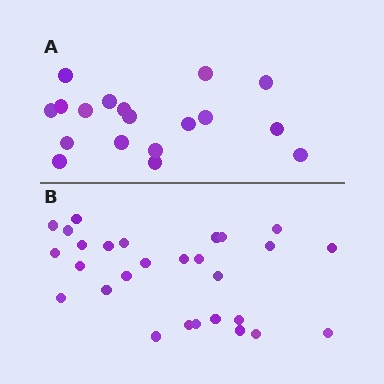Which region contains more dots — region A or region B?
Region B (the bottom region) has more dots.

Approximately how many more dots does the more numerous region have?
Region B has roughly 10 or so more dots than region A.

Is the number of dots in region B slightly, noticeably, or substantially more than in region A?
Region B has substantially more. The ratio is roughly 1.6 to 1.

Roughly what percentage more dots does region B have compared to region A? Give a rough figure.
About 55% more.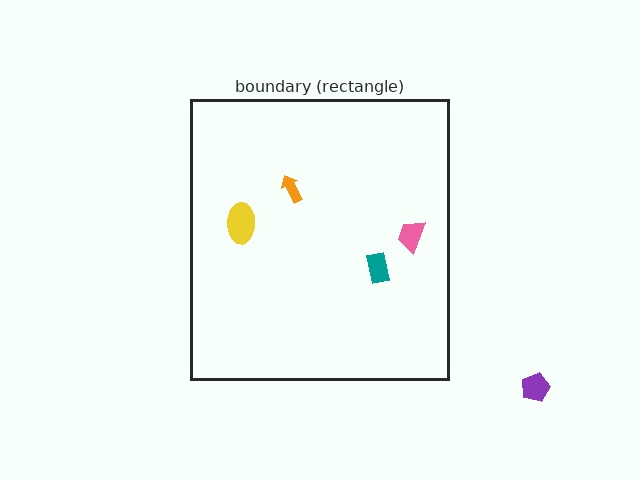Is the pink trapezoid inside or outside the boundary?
Inside.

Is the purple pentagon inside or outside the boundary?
Outside.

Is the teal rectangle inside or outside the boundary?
Inside.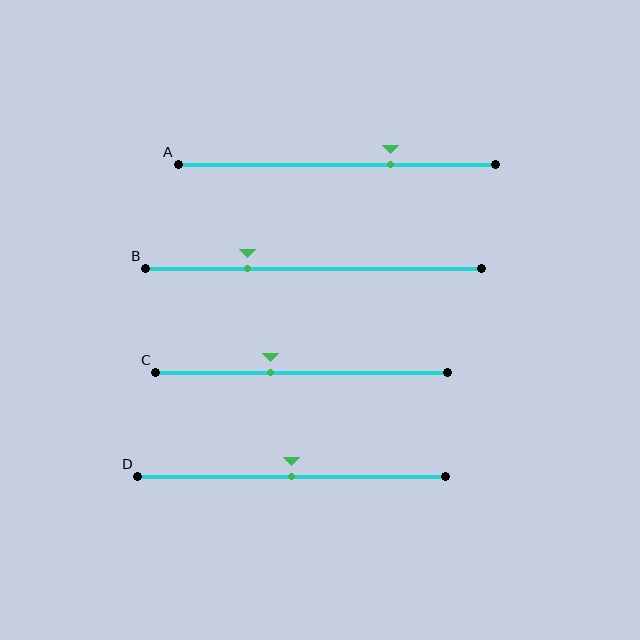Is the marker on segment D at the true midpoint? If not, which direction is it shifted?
Yes, the marker on segment D is at the true midpoint.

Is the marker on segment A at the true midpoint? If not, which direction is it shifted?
No, the marker on segment A is shifted to the right by about 17% of the segment length.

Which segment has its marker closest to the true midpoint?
Segment D has its marker closest to the true midpoint.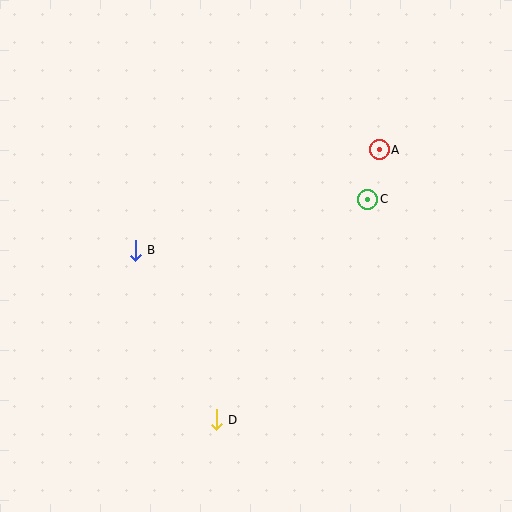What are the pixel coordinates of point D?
Point D is at (216, 420).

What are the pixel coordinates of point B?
Point B is at (135, 250).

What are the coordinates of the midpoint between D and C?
The midpoint between D and C is at (292, 310).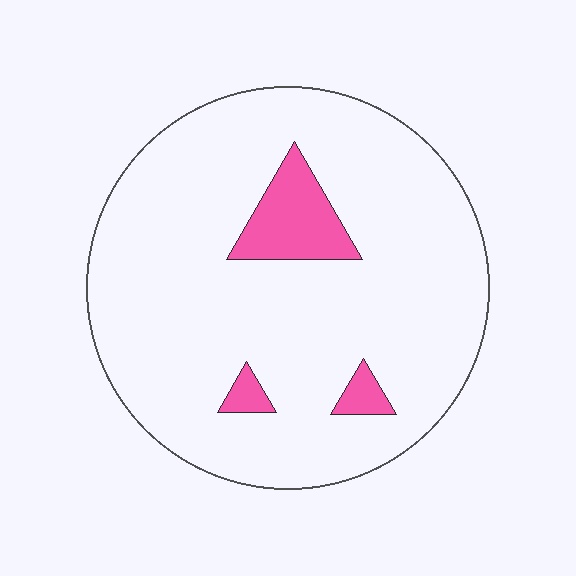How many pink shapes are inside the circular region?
3.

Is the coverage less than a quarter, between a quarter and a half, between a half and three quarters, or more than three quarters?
Less than a quarter.